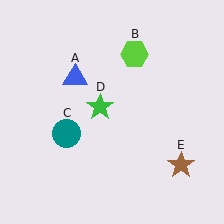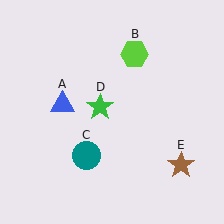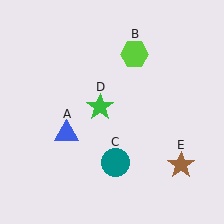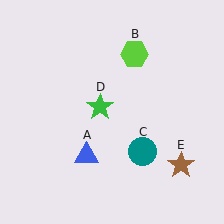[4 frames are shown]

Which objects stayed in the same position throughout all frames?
Lime hexagon (object B) and green star (object D) and brown star (object E) remained stationary.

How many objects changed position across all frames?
2 objects changed position: blue triangle (object A), teal circle (object C).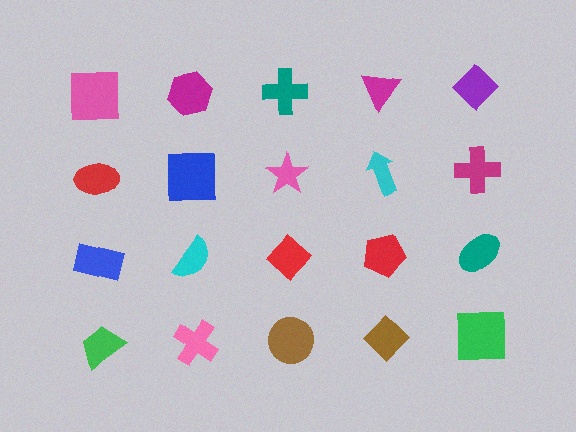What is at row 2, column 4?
A cyan arrow.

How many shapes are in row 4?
5 shapes.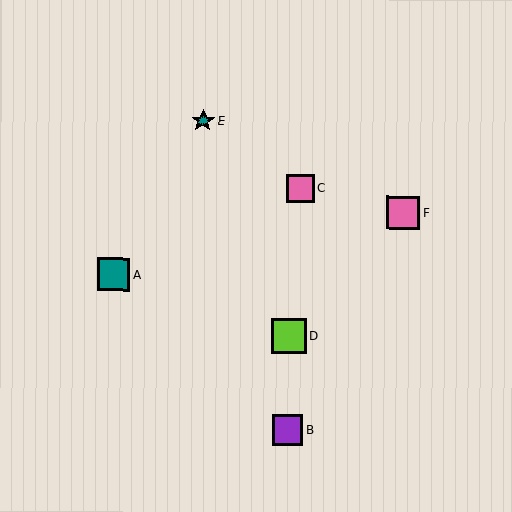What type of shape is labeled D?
Shape D is a lime square.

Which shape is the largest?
The lime square (labeled D) is the largest.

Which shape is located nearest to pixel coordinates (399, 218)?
The pink square (labeled F) at (403, 213) is nearest to that location.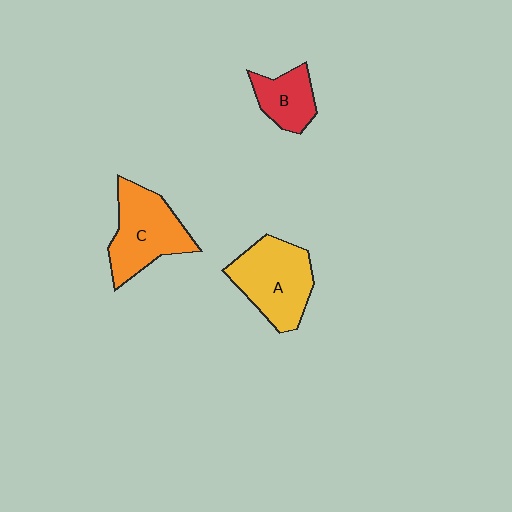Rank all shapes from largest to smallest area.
From largest to smallest: A (yellow), C (orange), B (red).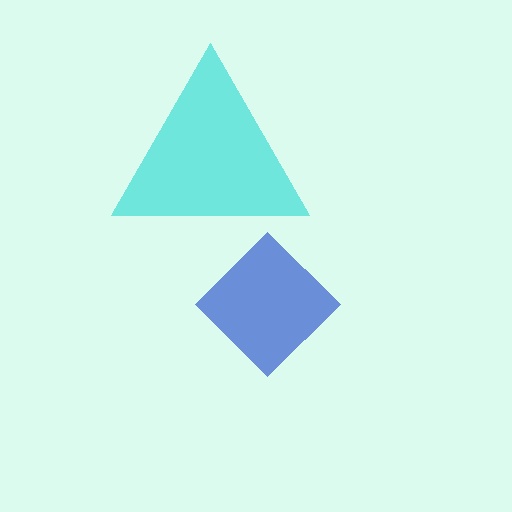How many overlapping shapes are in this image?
There are 2 overlapping shapes in the image.